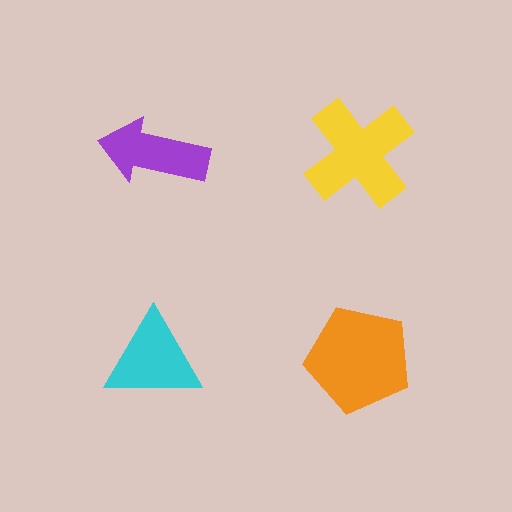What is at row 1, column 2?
A yellow cross.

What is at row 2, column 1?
A cyan triangle.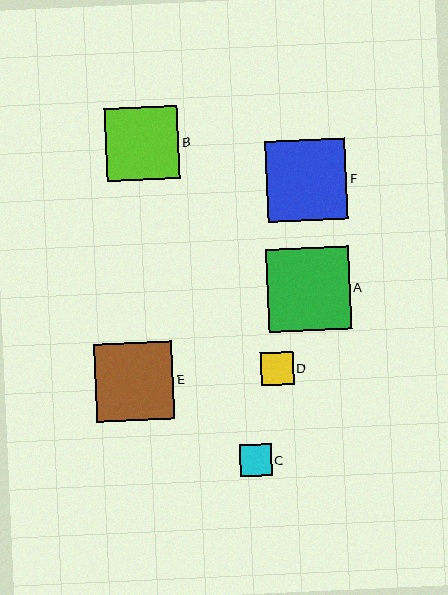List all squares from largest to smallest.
From largest to smallest: A, F, E, B, D, C.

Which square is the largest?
Square A is the largest with a size of approximately 83 pixels.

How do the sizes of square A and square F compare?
Square A and square F are approximately the same size.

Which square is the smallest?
Square C is the smallest with a size of approximately 32 pixels.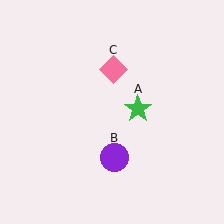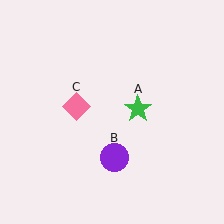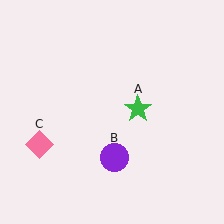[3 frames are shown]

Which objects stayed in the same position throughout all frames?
Green star (object A) and purple circle (object B) remained stationary.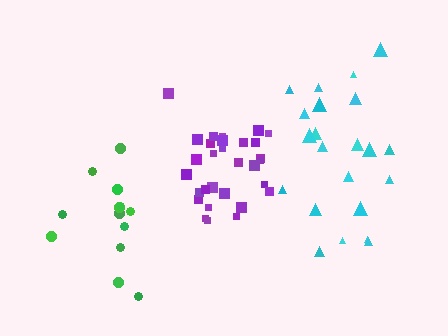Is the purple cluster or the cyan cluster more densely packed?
Purple.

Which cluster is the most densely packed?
Purple.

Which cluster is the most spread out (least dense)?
Cyan.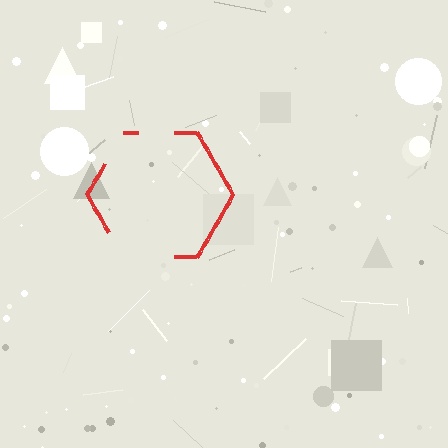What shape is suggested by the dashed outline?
The dashed outline suggests a hexagon.